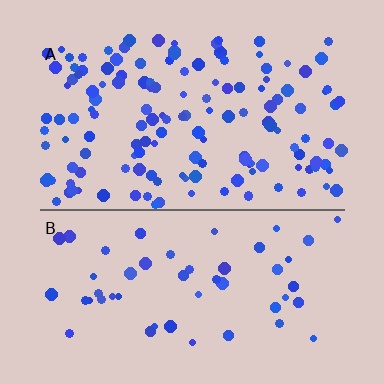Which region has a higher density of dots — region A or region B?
A (the top).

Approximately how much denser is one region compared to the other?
Approximately 2.8× — region A over region B.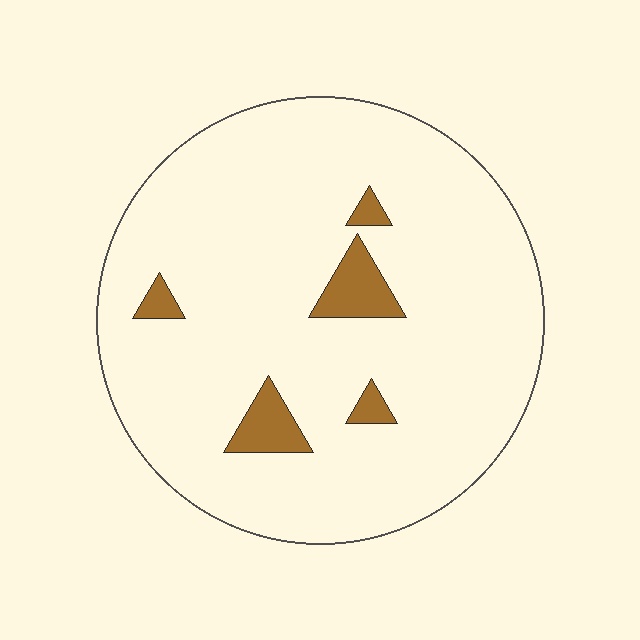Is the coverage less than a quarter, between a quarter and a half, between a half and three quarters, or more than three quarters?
Less than a quarter.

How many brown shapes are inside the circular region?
5.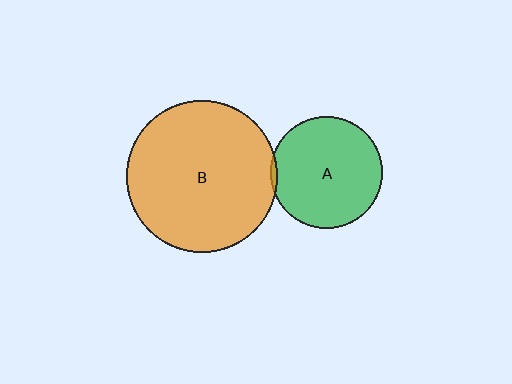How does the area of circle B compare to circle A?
Approximately 1.8 times.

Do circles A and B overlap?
Yes.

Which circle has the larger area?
Circle B (orange).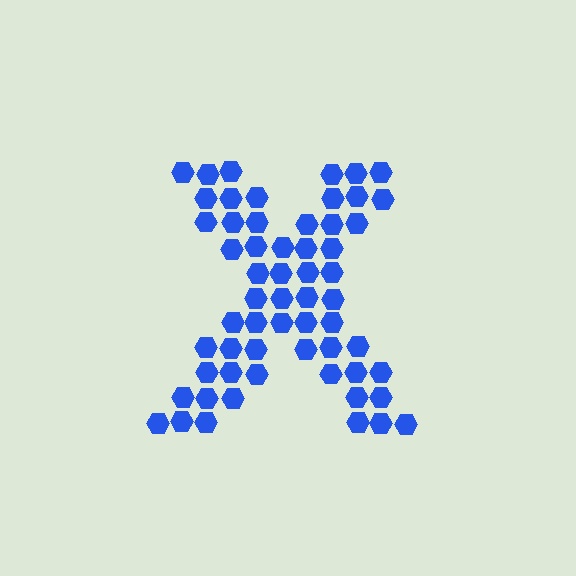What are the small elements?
The small elements are hexagons.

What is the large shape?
The large shape is the letter X.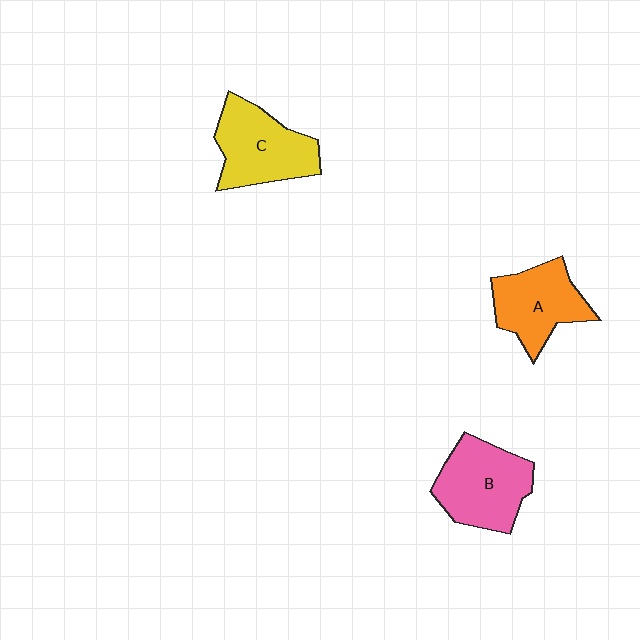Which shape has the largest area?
Shape B (pink).